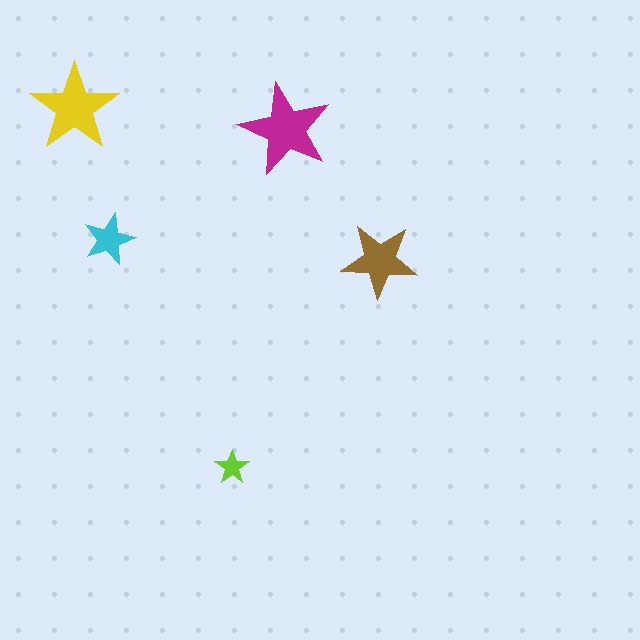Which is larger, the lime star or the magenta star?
The magenta one.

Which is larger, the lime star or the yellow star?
The yellow one.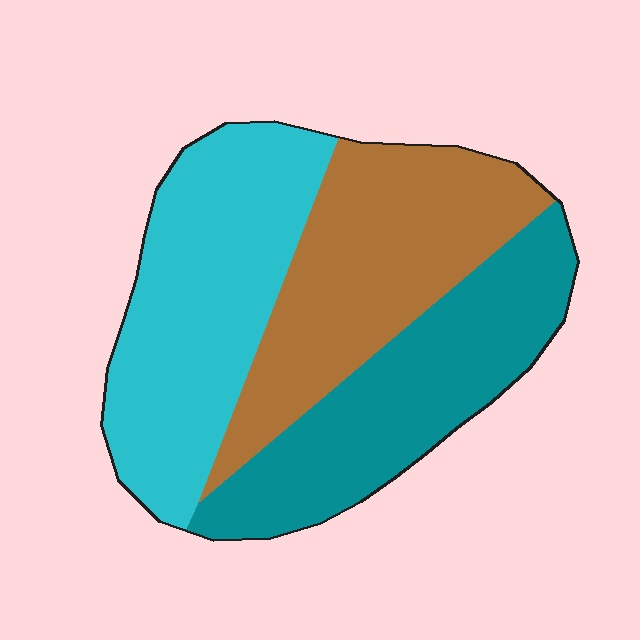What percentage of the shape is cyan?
Cyan covers about 35% of the shape.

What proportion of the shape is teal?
Teal covers around 30% of the shape.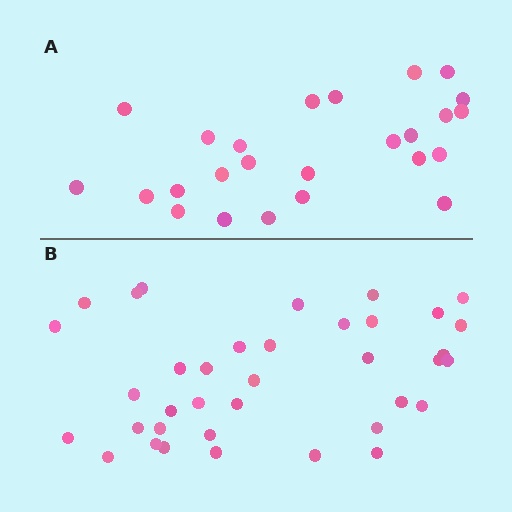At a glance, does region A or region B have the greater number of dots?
Region B (the bottom region) has more dots.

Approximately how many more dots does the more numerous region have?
Region B has roughly 12 or so more dots than region A.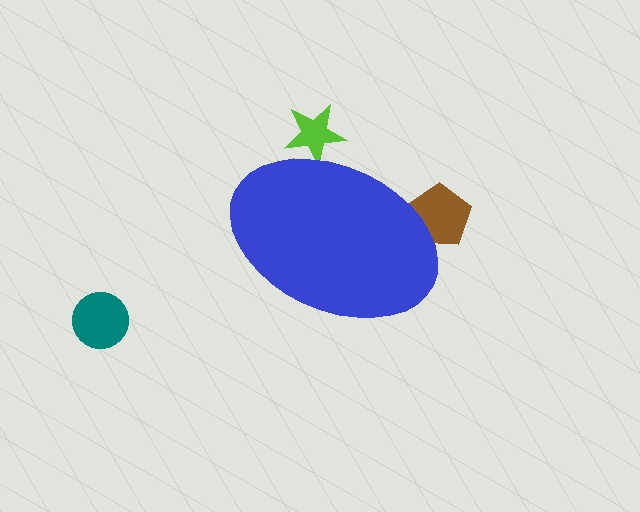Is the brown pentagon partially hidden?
Yes, the brown pentagon is partially hidden behind the blue ellipse.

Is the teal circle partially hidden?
No, the teal circle is fully visible.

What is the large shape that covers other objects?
A blue ellipse.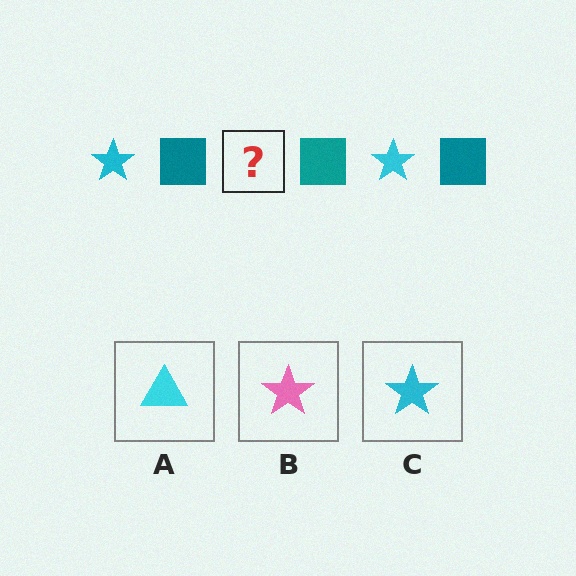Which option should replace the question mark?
Option C.